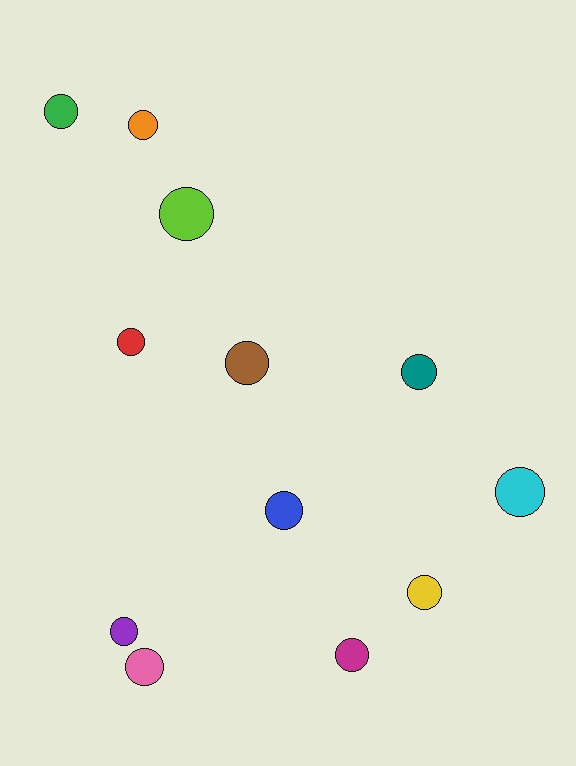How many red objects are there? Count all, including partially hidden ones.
There is 1 red object.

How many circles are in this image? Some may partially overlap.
There are 12 circles.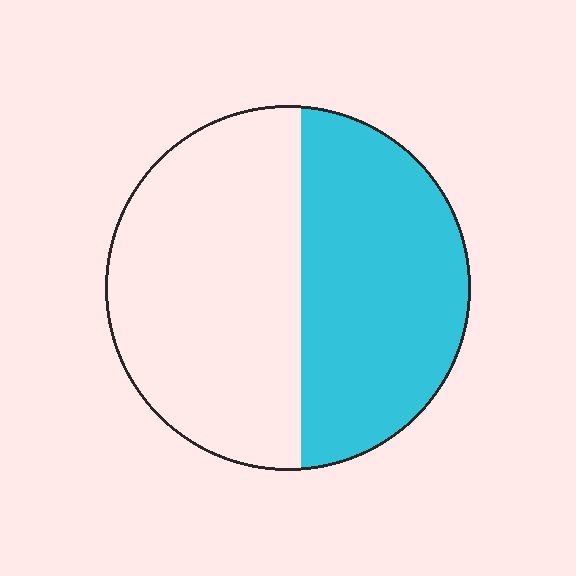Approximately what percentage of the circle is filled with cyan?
Approximately 45%.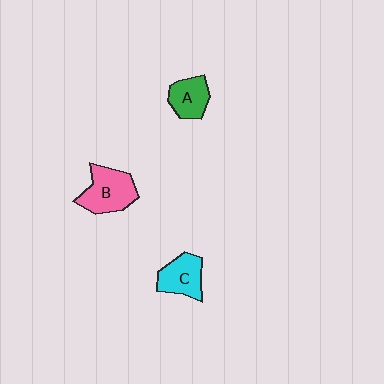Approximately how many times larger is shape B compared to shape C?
Approximately 1.3 times.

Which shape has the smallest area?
Shape A (green).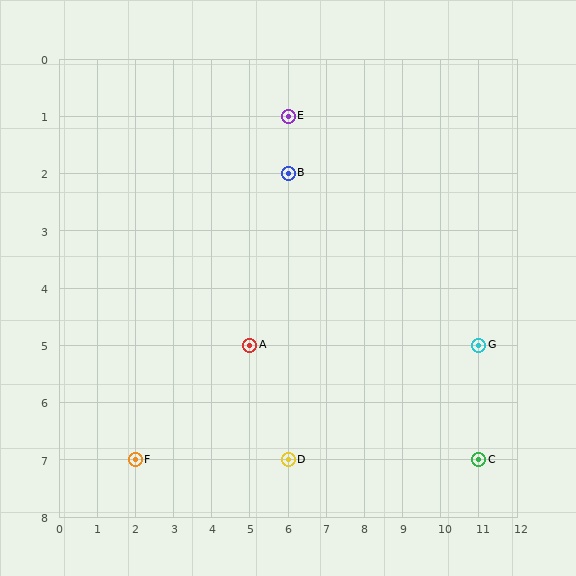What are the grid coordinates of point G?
Point G is at grid coordinates (11, 5).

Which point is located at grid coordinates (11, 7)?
Point C is at (11, 7).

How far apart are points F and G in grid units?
Points F and G are 9 columns and 2 rows apart (about 9.2 grid units diagonally).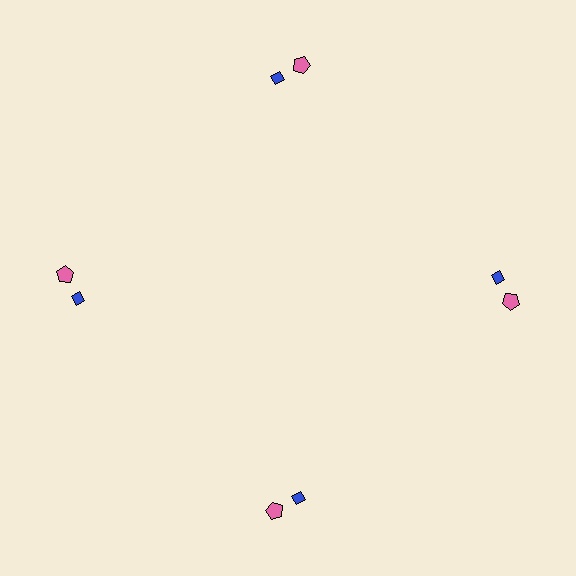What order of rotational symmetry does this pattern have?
This pattern has 4-fold rotational symmetry.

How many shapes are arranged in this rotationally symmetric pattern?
There are 8 shapes, arranged in 4 groups of 2.